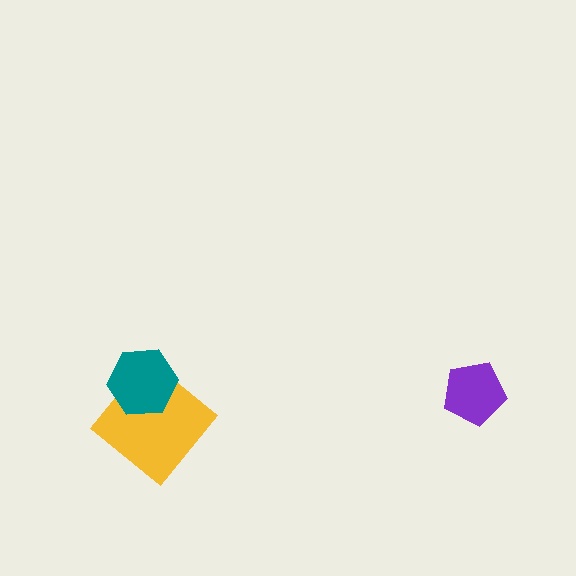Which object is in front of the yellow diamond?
The teal hexagon is in front of the yellow diamond.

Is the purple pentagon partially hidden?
No, no other shape covers it.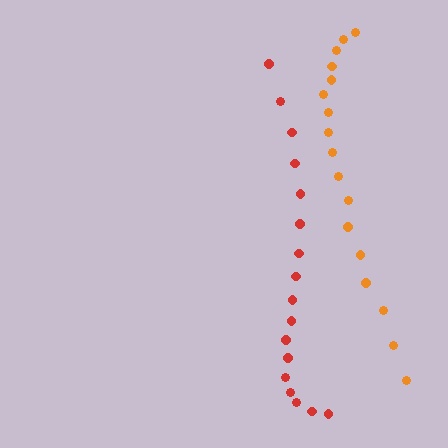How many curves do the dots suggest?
There are 2 distinct paths.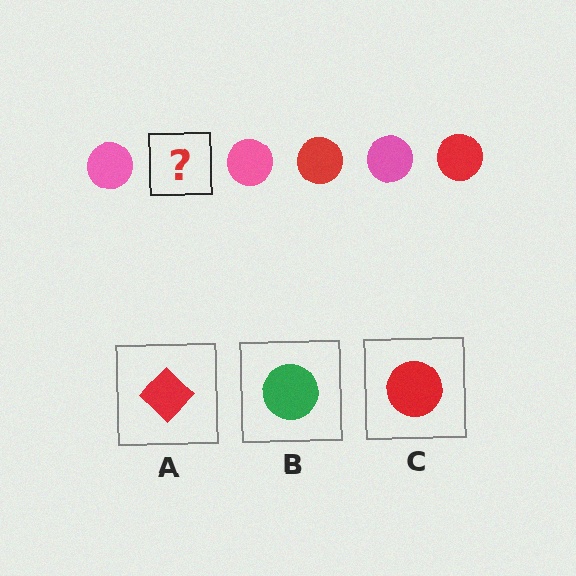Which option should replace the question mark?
Option C.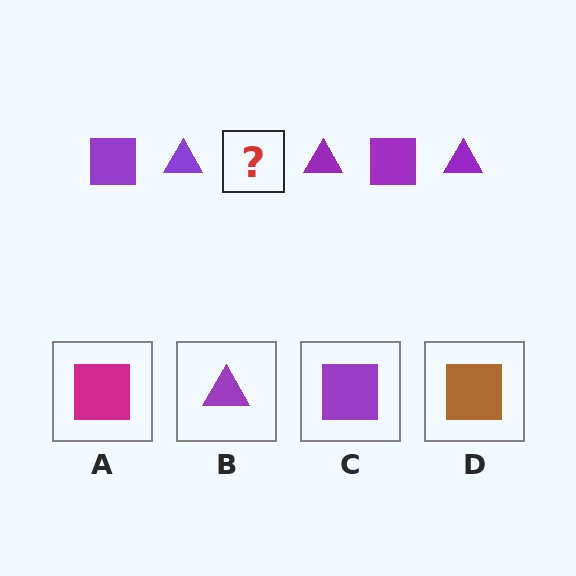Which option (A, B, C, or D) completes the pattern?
C.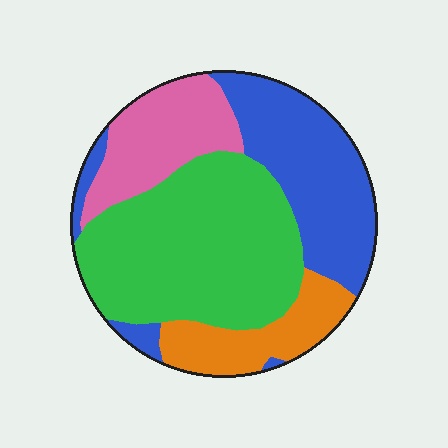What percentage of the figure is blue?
Blue covers about 30% of the figure.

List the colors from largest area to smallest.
From largest to smallest: green, blue, pink, orange.